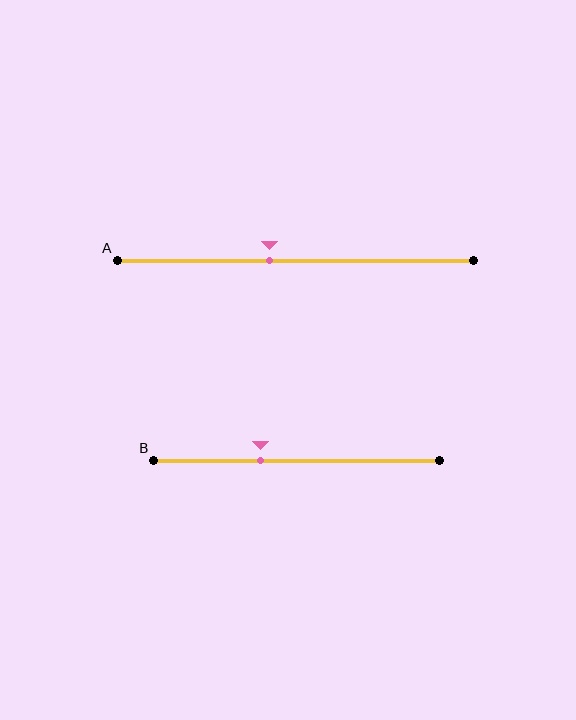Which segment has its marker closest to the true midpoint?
Segment A has its marker closest to the true midpoint.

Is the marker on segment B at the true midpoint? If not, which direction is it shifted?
No, the marker on segment B is shifted to the left by about 13% of the segment length.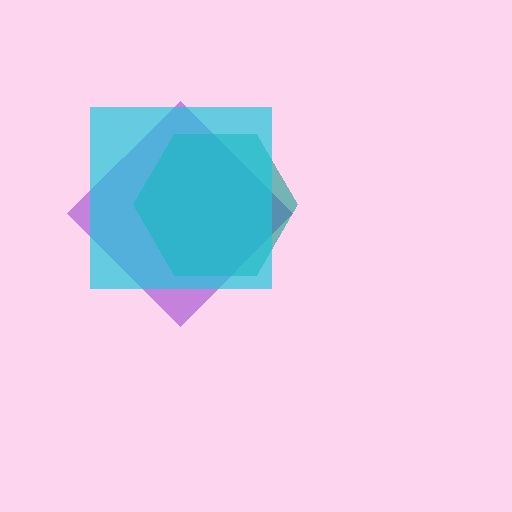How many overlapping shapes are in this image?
There are 3 overlapping shapes in the image.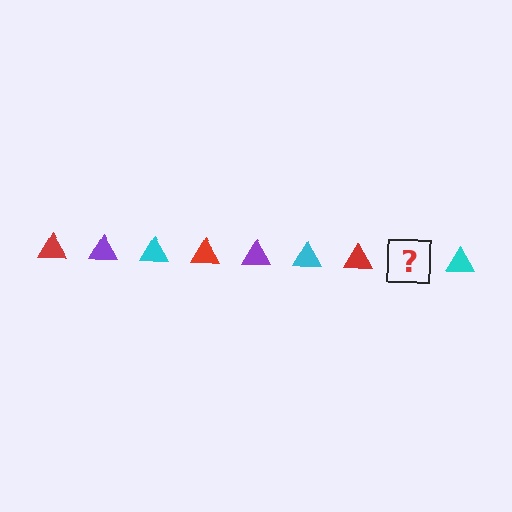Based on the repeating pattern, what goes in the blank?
The blank should be a purple triangle.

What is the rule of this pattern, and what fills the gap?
The rule is that the pattern cycles through red, purple, cyan triangles. The gap should be filled with a purple triangle.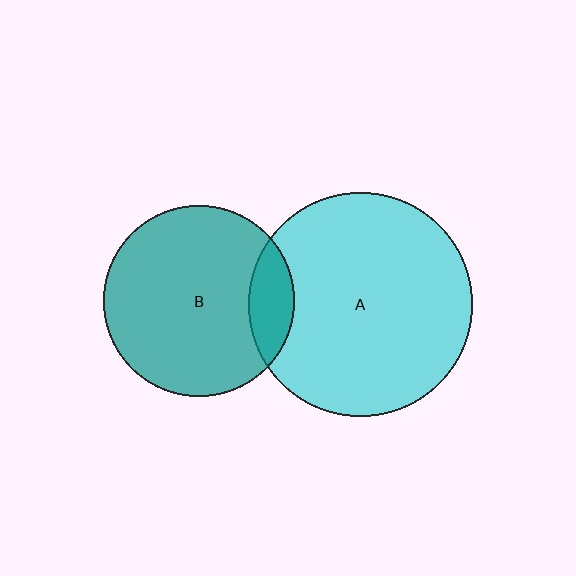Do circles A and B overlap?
Yes.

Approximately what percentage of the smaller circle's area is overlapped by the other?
Approximately 15%.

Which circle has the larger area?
Circle A (cyan).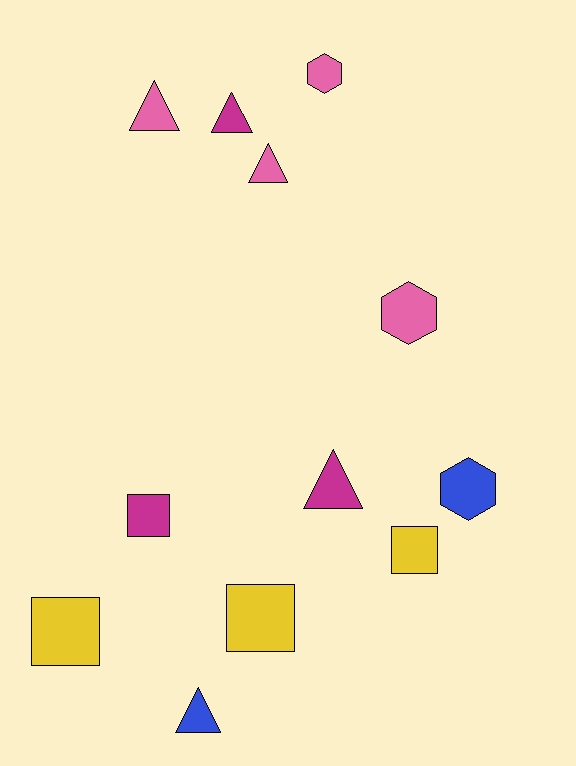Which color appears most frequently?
Pink, with 4 objects.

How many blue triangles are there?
There is 1 blue triangle.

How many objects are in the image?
There are 12 objects.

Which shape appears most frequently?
Triangle, with 5 objects.